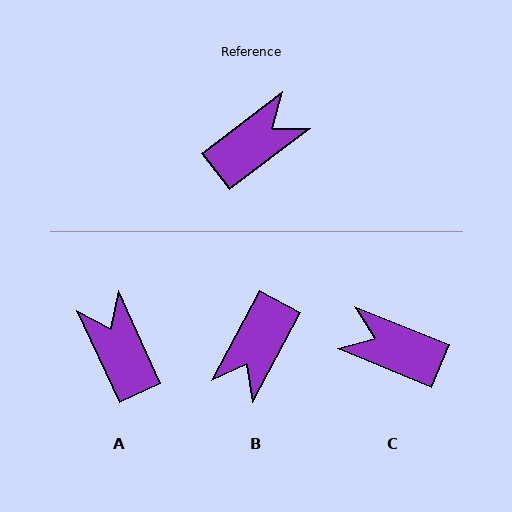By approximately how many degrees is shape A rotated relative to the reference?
Approximately 78 degrees counter-clockwise.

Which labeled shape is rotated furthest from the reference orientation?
B, about 155 degrees away.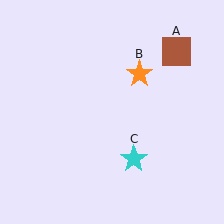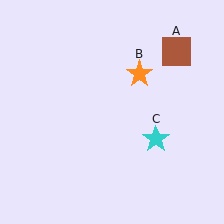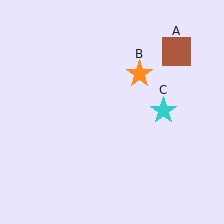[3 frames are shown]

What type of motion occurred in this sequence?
The cyan star (object C) rotated counterclockwise around the center of the scene.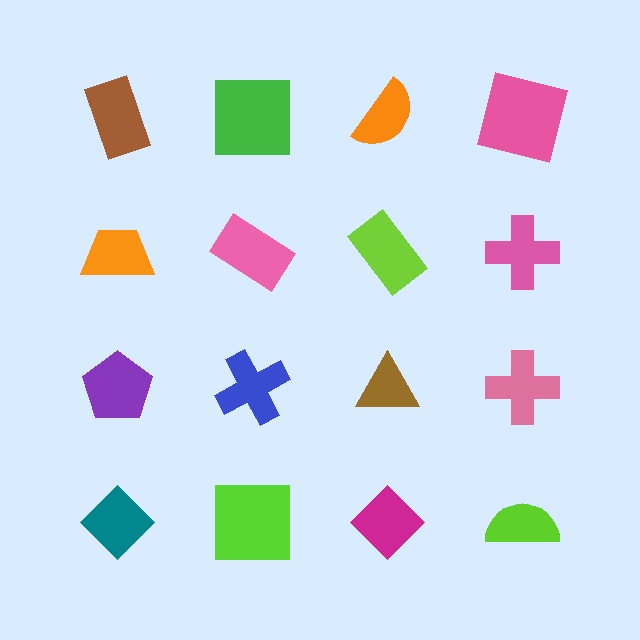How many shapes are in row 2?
4 shapes.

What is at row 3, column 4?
A pink cross.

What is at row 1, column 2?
A green square.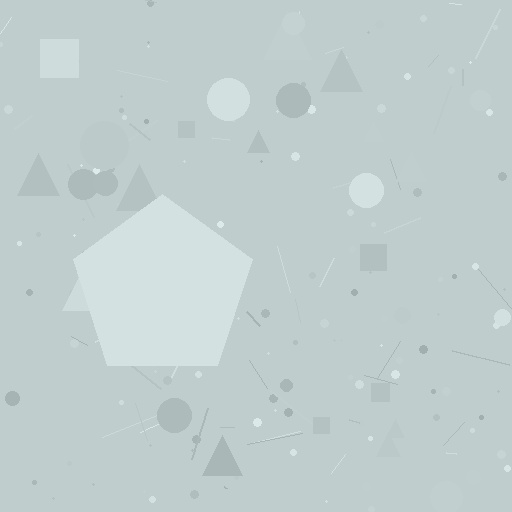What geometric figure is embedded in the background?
A pentagon is embedded in the background.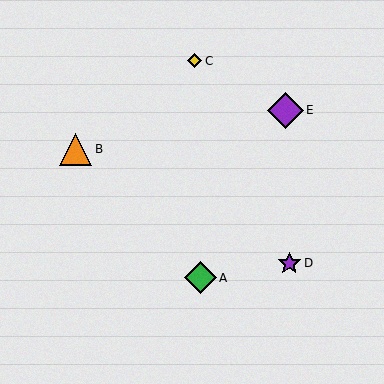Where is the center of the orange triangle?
The center of the orange triangle is at (76, 149).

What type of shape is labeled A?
Shape A is a green diamond.